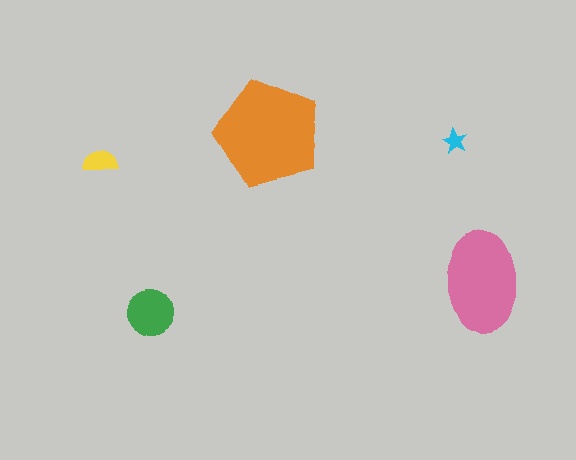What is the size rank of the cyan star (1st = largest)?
5th.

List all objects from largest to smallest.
The orange pentagon, the pink ellipse, the green circle, the yellow semicircle, the cyan star.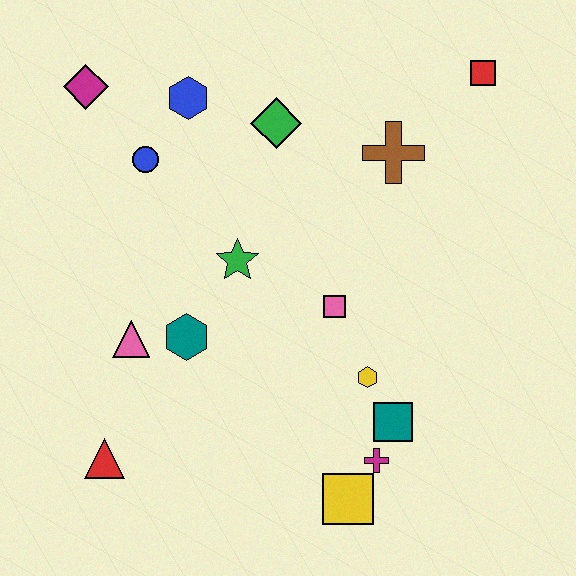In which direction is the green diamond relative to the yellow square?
The green diamond is above the yellow square.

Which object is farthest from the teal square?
The magenta diamond is farthest from the teal square.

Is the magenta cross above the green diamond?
No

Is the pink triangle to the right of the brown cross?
No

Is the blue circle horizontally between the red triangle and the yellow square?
Yes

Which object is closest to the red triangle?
The pink triangle is closest to the red triangle.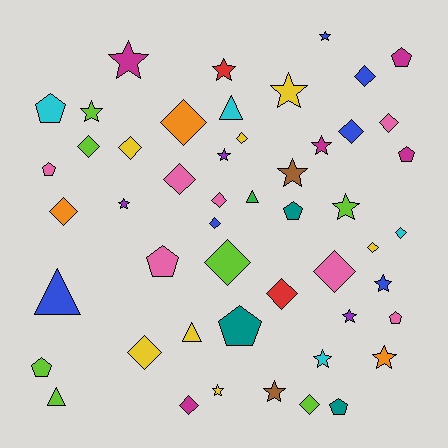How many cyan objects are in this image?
There are 4 cyan objects.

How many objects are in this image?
There are 50 objects.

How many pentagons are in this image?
There are 10 pentagons.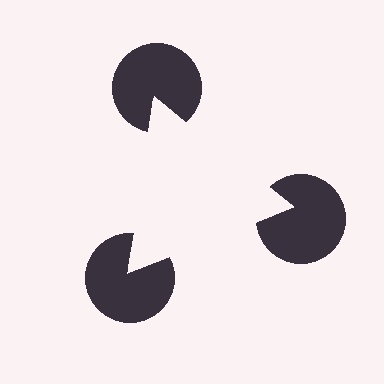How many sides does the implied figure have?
3 sides.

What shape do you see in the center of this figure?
An illusory triangle — its edges are inferred from the aligned wedge cuts in the pac-man discs, not physically drawn.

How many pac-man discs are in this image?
There are 3 — one at each vertex of the illusory triangle.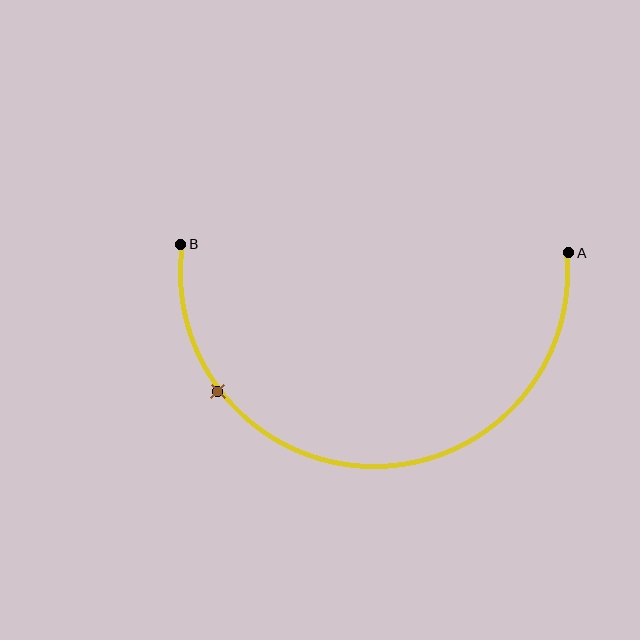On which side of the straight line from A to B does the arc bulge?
The arc bulges below the straight line connecting A and B.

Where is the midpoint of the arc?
The arc midpoint is the point on the curve farthest from the straight line joining A and B. It sits below that line.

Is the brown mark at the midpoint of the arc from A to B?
No. The brown mark lies on the arc but is closer to endpoint B. The arc midpoint would be at the point on the curve equidistant along the arc from both A and B.